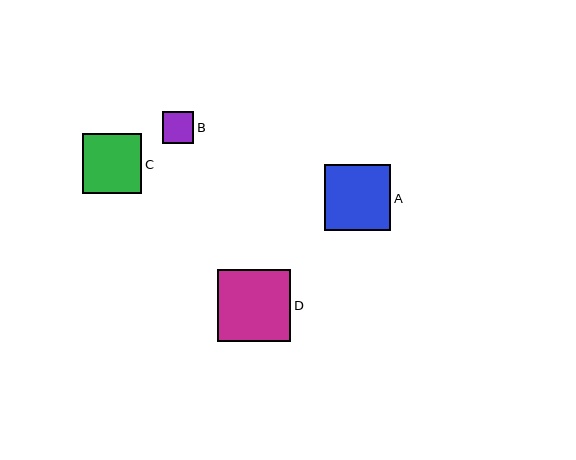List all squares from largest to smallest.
From largest to smallest: D, A, C, B.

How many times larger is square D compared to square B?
Square D is approximately 2.3 times the size of square B.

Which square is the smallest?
Square B is the smallest with a size of approximately 31 pixels.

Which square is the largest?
Square D is the largest with a size of approximately 73 pixels.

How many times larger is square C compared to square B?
Square C is approximately 1.9 times the size of square B.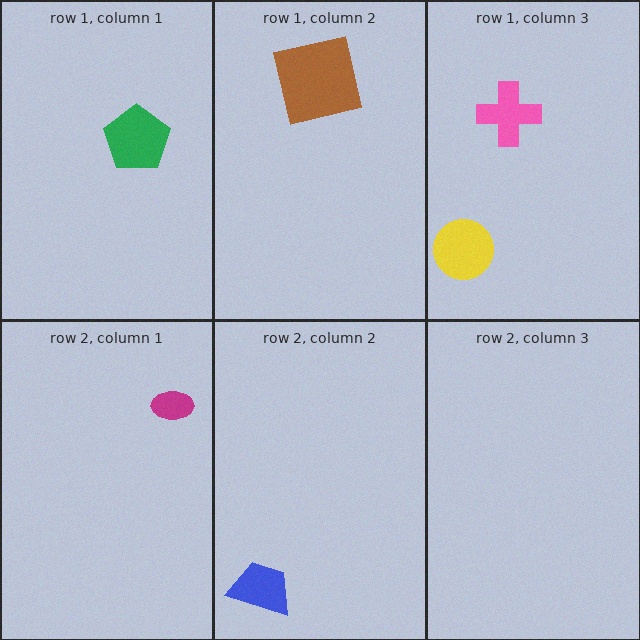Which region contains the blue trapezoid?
The row 2, column 2 region.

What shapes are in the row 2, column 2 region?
The blue trapezoid.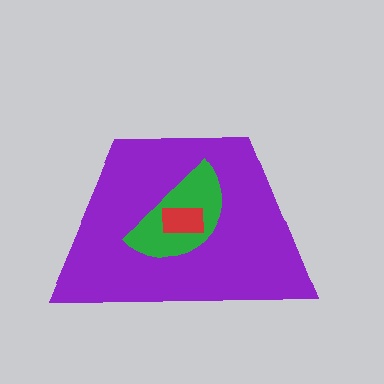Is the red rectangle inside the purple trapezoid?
Yes.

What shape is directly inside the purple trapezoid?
The green semicircle.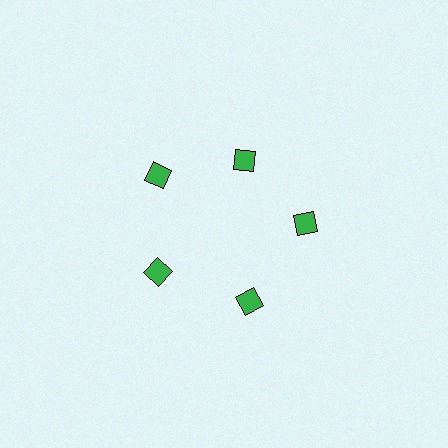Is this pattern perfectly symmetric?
No. The 5 green squares are arranged in a ring, but one element near the 1 o'clock position is pulled inward toward the center, breaking the 5-fold rotational symmetry.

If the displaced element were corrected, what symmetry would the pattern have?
It would have 5-fold rotational symmetry — the pattern would map onto itself every 72 degrees.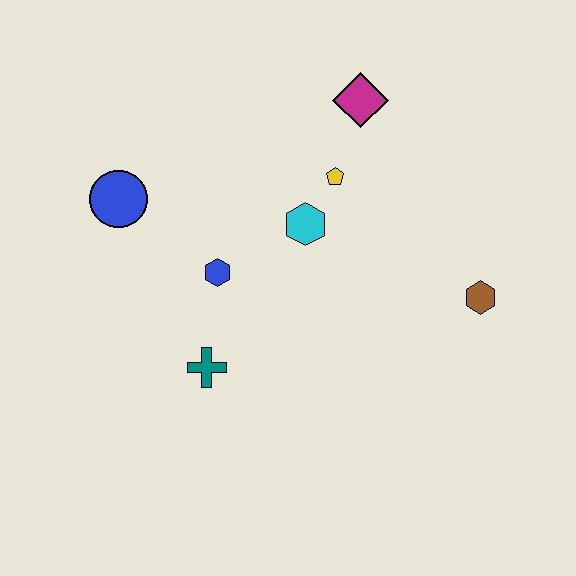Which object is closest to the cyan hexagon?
The yellow pentagon is closest to the cyan hexagon.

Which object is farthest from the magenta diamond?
The teal cross is farthest from the magenta diamond.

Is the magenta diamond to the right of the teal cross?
Yes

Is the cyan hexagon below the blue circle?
Yes